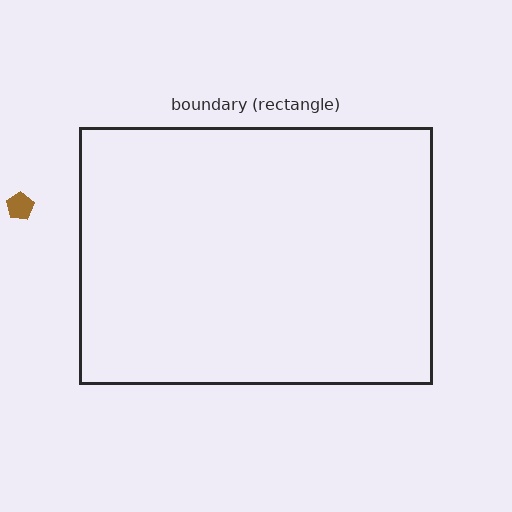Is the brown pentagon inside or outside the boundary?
Outside.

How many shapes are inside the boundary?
0 inside, 1 outside.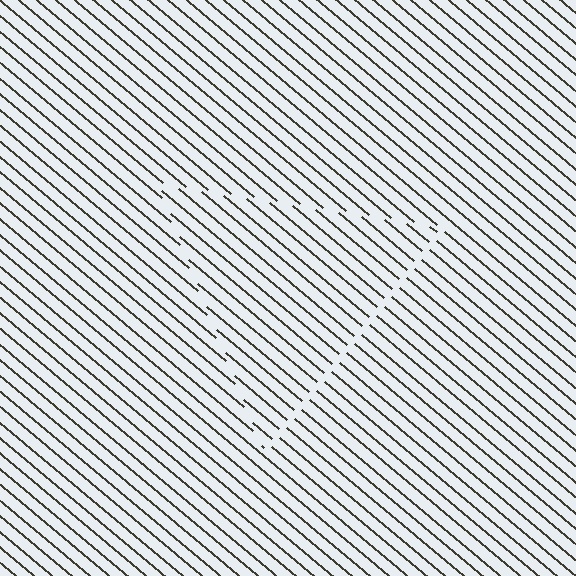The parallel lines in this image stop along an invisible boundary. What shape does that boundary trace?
An illusory triangle. The interior of the shape contains the same grating, shifted by half a period — the contour is defined by the phase discontinuity where line-ends from the inner and outer gratings abut.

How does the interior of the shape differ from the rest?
The interior of the shape contains the same grating, shifted by half a period — the contour is defined by the phase discontinuity where line-ends from the inner and outer gratings abut.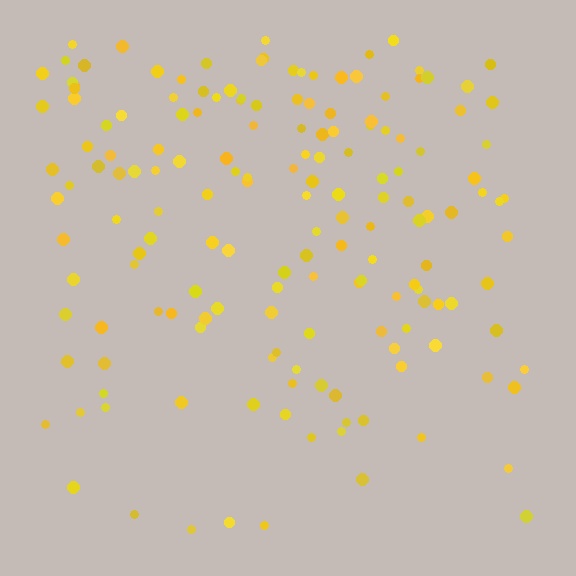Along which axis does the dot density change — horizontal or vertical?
Vertical.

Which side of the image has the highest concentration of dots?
The top.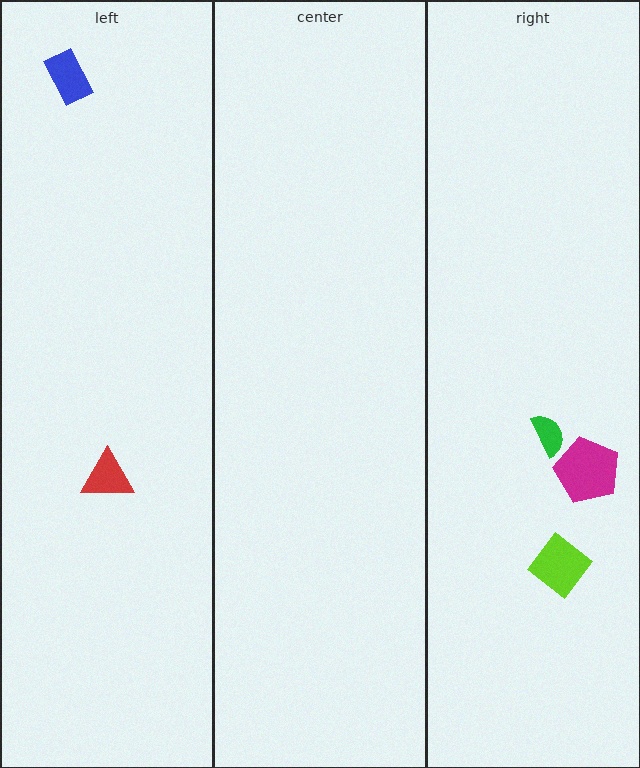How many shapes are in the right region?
3.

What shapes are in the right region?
The magenta pentagon, the lime diamond, the green semicircle.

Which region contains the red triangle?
The left region.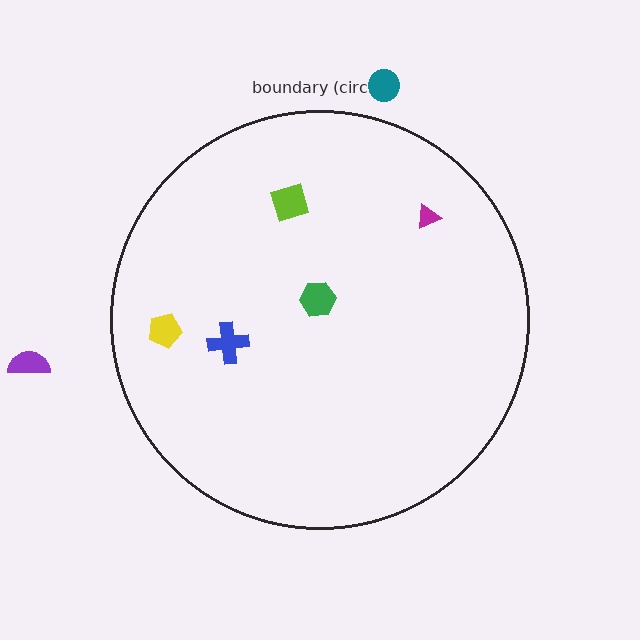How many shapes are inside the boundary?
5 inside, 2 outside.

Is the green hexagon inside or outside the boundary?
Inside.